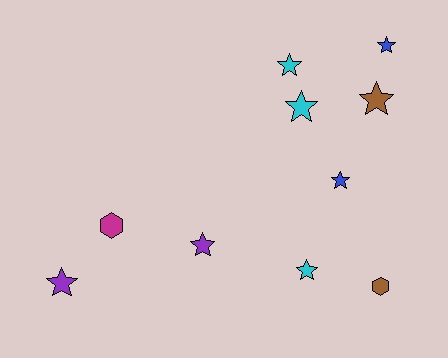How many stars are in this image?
There are 8 stars.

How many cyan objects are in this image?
There are 3 cyan objects.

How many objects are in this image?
There are 10 objects.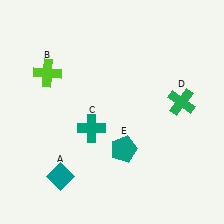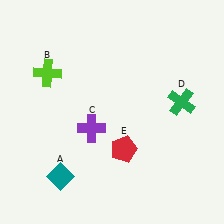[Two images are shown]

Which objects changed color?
C changed from teal to purple. E changed from teal to red.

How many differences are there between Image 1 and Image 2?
There are 2 differences between the two images.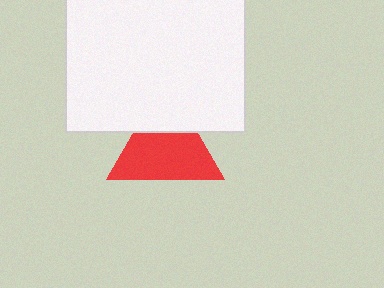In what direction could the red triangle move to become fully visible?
The red triangle could move down. That would shift it out from behind the white square entirely.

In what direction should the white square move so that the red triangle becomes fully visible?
The white square should move up. That is the shortest direction to clear the overlap and leave the red triangle fully visible.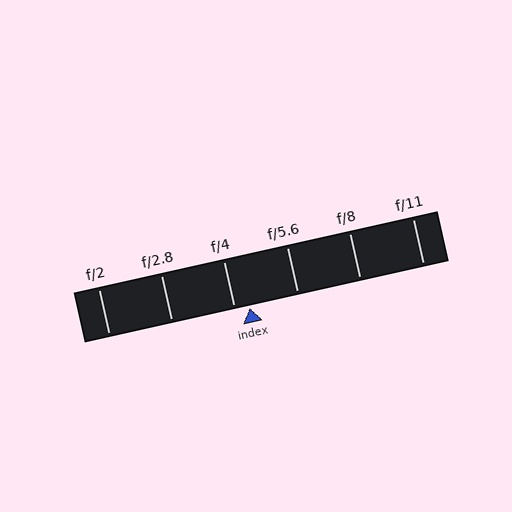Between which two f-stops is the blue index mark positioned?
The index mark is between f/4 and f/5.6.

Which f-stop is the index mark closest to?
The index mark is closest to f/4.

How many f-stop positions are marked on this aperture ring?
There are 6 f-stop positions marked.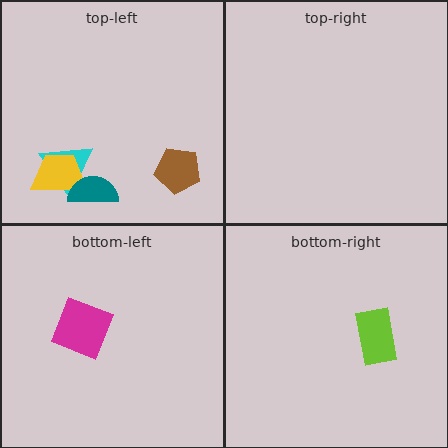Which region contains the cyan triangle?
The top-left region.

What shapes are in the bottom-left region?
The magenta diamond.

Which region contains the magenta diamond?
The bottom-left region.